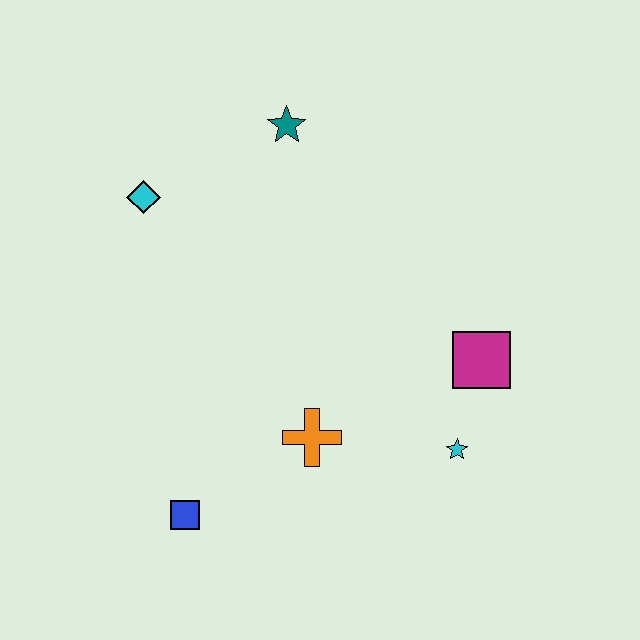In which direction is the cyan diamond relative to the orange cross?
The cyan diamond is above the orange cross.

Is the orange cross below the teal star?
Yes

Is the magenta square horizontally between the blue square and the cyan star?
No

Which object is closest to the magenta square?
The cyan star is closest to the magenta square.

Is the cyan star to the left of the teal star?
No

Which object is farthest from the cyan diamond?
The cyan star is farthest from the cyan diamond.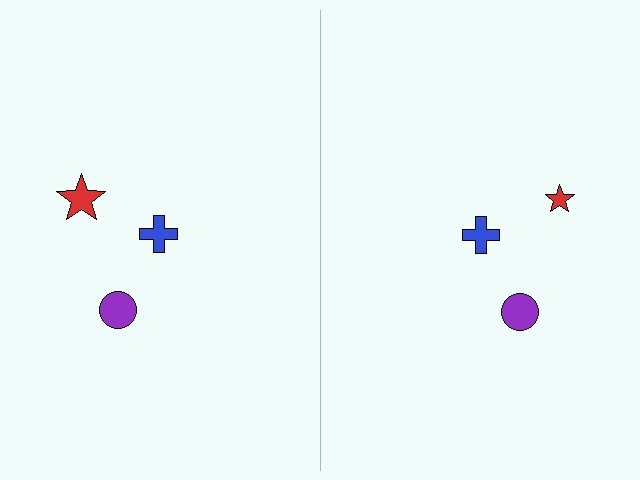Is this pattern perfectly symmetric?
No, the pattern is not perfectly symmetric. The red star on the right side has a different size than its mirror counterpart.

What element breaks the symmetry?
The red star on the right side has a different size than its mirror counterpart.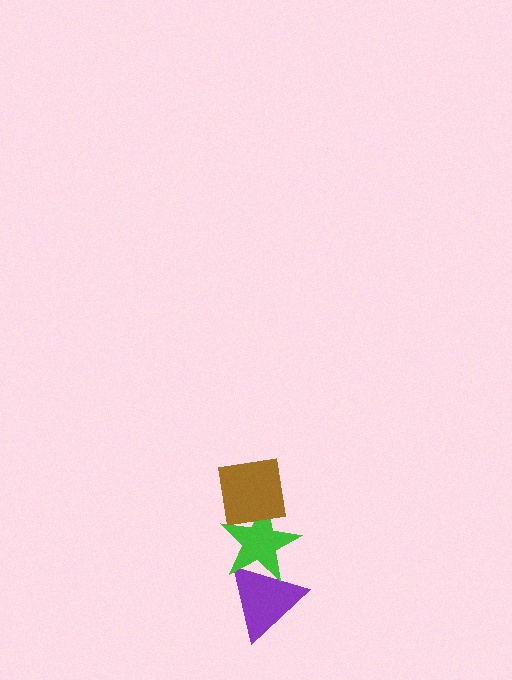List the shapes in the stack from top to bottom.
From top to bottom: the brown square, the green star, the purple triangle.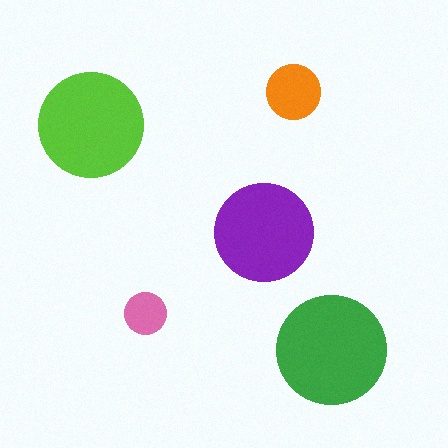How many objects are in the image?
There are 5 objects in the image.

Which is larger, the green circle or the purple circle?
The green one.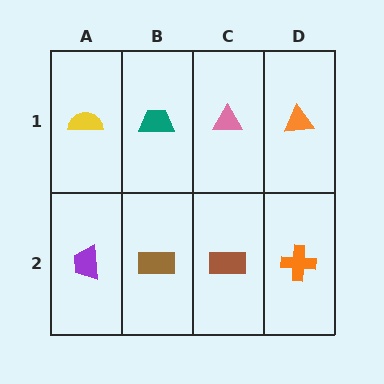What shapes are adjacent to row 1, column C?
A brown rectangle (row 2, column C), a teal trapezoid (row 1, column B), an orange triangle (row 1, column D).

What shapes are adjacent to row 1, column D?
An orange cross (row 2, column D), a pink triangle (row 1, column C).